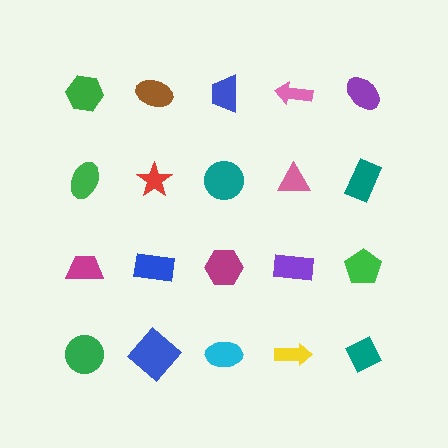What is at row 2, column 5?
A teal rectangle.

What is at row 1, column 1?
A green hexagon.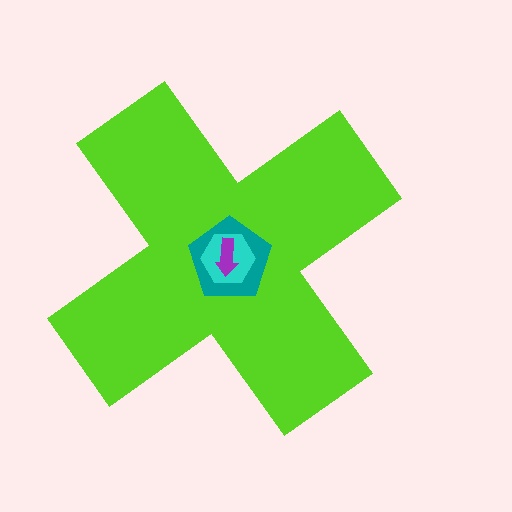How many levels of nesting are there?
4.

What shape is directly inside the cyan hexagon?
The purple arrow.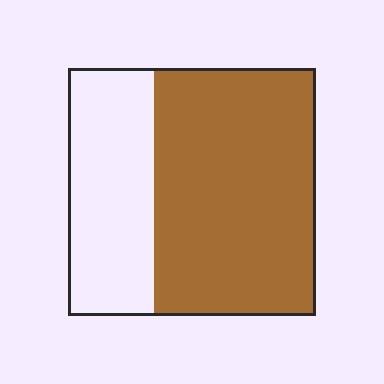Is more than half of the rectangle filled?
Yes.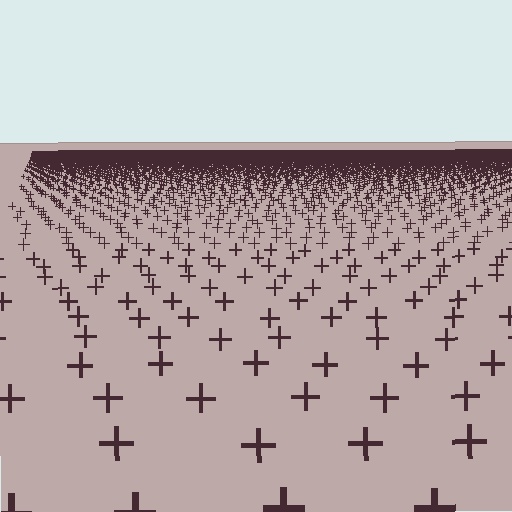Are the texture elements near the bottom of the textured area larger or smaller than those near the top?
Larger. Near the bottom, elements are closer to the viewer and appear at a bigger on-screen size.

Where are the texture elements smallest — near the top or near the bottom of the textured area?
Near the top.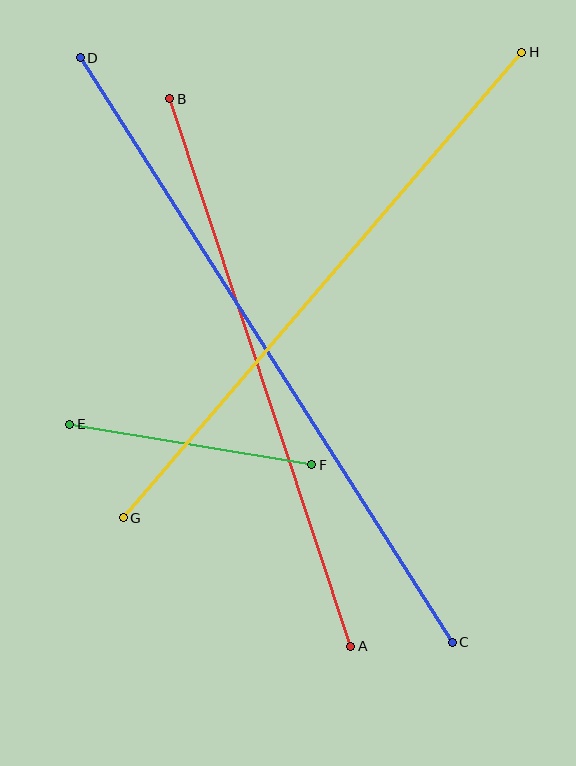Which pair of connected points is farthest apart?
Points C and D are farthest apart.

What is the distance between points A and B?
The distance is approximately 577 pixels.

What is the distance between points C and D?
The distance is approximately 693 pixels.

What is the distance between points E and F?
The distance is approximately 245 pixels.